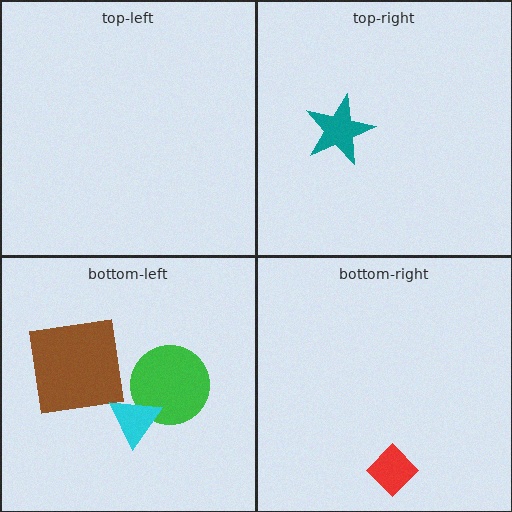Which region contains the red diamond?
The bottom-right region.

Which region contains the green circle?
The bottom-left region.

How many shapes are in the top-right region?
1.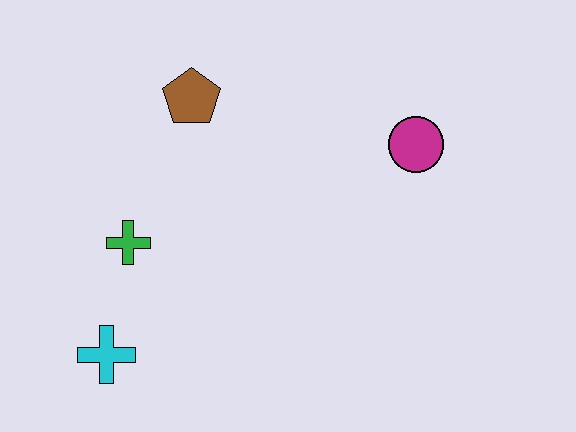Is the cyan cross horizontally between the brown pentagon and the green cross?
No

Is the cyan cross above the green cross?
No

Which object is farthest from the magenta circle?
The cyan cross is farthest from the magenta circle.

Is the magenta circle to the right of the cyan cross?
Yes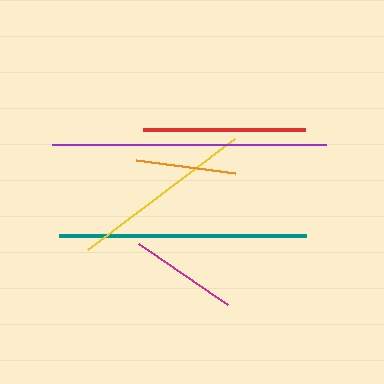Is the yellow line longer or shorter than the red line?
The yellow line is longer than the red line.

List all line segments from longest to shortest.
From longest to shortest: purple, teal, yellow, red, magenta, orange.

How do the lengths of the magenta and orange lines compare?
The magenta and orange lines are approximately the same length.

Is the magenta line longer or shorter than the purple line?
The purple line is longer than the magenta line.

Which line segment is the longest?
The purple line is the longest at approximately 273 pixels.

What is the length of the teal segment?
The teal segment is approximately 247 pixels long.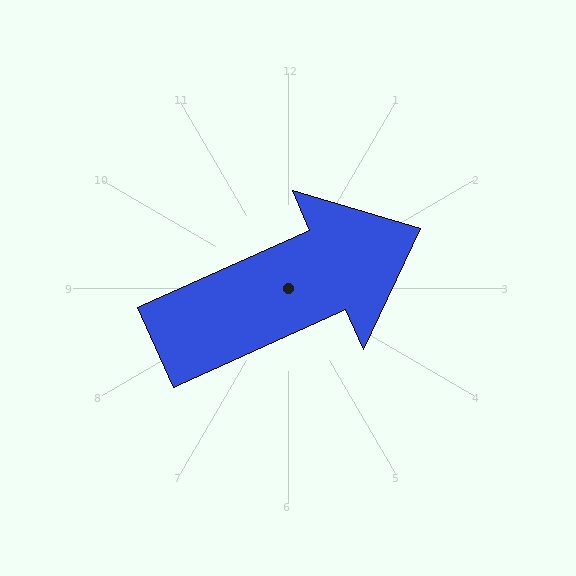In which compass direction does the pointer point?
Northeast.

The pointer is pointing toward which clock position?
Roughly 2 o'clock.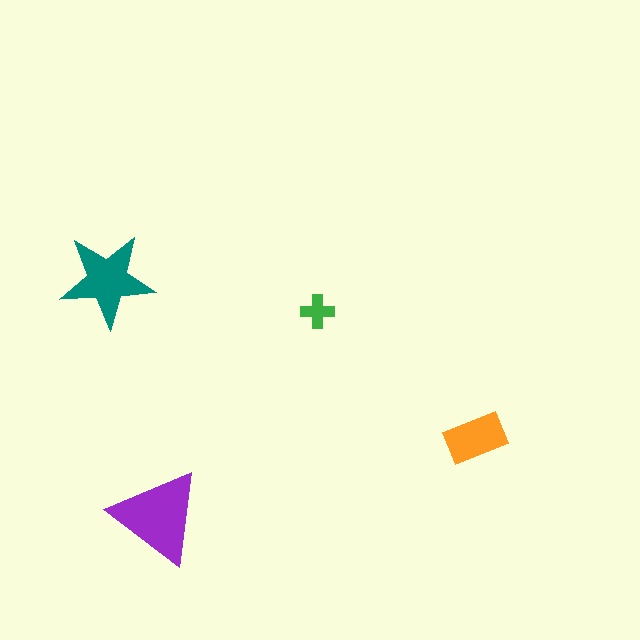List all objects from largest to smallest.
The purple triangle, the teal star, the orange rectangle, the green cross.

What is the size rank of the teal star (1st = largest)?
2nd.